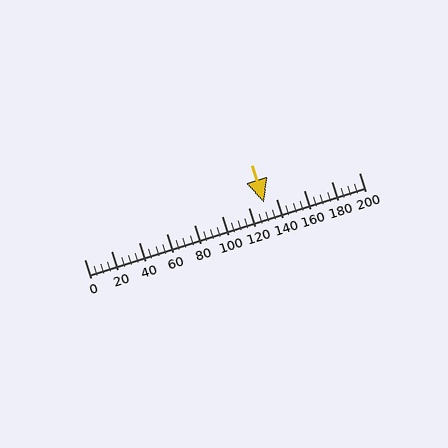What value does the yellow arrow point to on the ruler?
The yellow arrow points to approximately 131.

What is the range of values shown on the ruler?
The ruler shows values from 0 to 200.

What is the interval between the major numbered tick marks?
The major tick marks are spaced 20 units apart.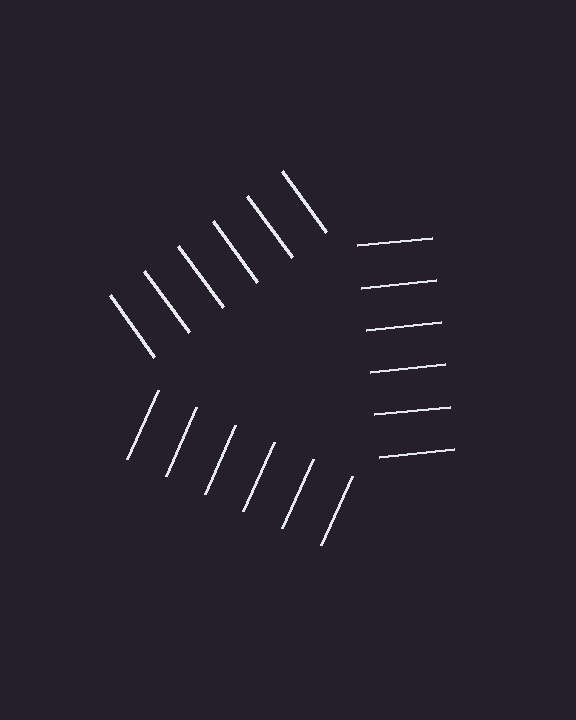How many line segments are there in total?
18 — 6 along each of the 3 edges.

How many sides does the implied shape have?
3 sides — the line-ends trace a triangle.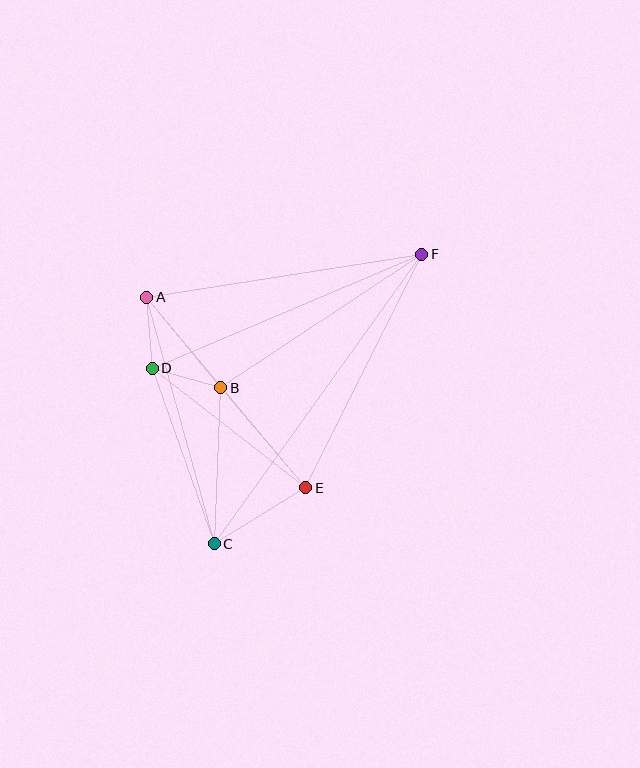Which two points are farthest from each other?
Points C and F are farthest from each other.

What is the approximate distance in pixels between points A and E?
The distance between A and E is approximately 248 pixels.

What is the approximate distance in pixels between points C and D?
The distance between C and D is approximately 186 pixels.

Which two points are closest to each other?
Points A and D are closest to each other.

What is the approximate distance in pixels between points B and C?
The distance between B and C is approximately 156 pixels.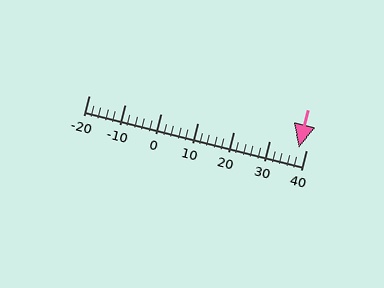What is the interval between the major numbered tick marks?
The major tick marks are spaced 10 units apart.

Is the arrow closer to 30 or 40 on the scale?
The arrow is closer to 40.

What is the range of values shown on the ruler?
The ruler shows values from -20 to 40.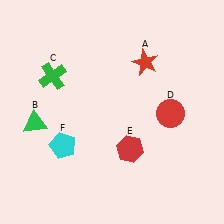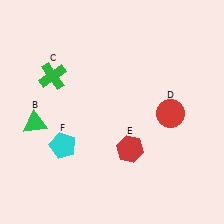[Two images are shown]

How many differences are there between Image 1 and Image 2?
There is 1 difference between the two images.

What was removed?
The red star (A) was removed in Image 2.